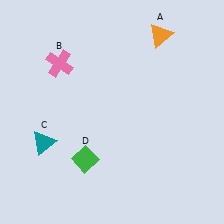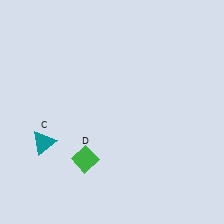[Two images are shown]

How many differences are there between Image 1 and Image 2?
There are 2 differences between the two images.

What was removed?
The orange triangle (A), the pink cross (B) were removed in Image 2.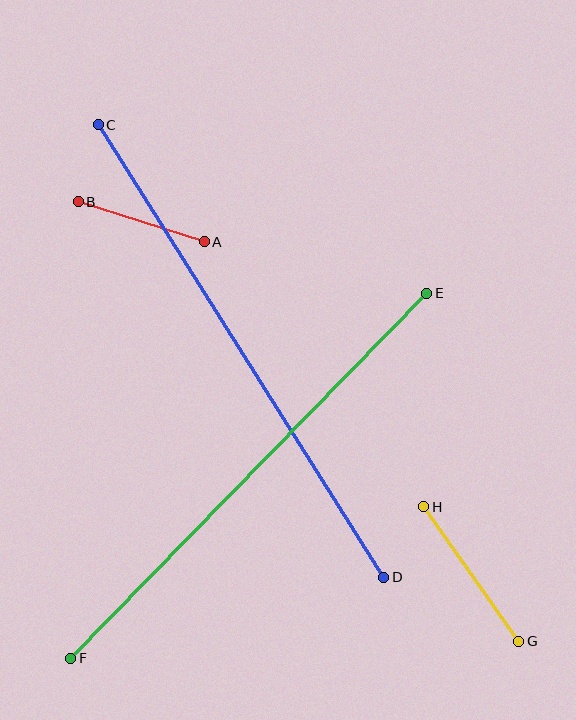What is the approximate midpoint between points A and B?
The midpoint is at approximately (141, 222) pixels.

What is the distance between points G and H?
The distance is approximately 165 pixels.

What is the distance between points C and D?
The distance is approximately 535 pixels.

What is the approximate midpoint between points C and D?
The midpoint is at approximately (241, 351) pixels.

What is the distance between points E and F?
The distance is approximately 510 pixels.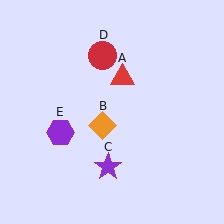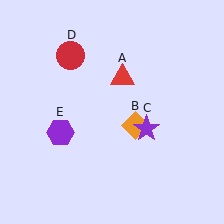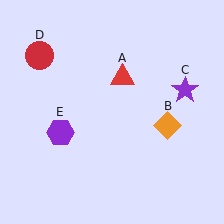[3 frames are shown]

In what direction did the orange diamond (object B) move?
The orange diamond (object B) moved right.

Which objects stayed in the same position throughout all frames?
Red triangle (object A) and purple hexagon (object E) remained stationary.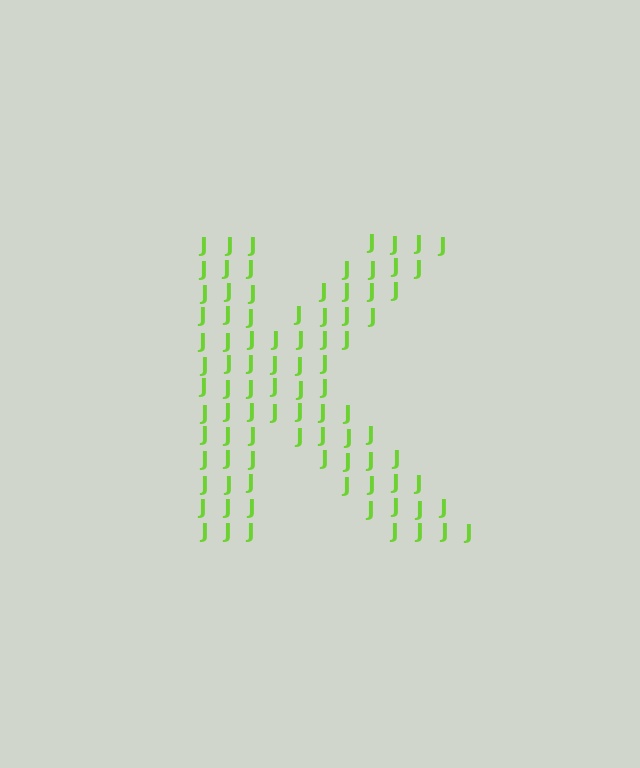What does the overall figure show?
The overall figure shows the letter K.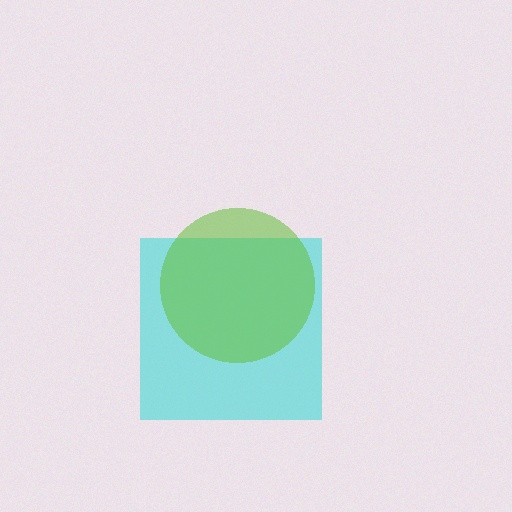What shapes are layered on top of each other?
The layered shapes are: a cyan square, a lime circle.